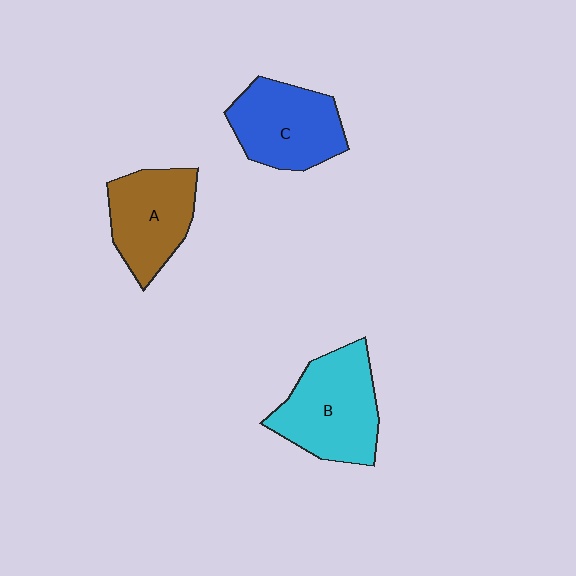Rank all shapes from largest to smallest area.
From largest to smallest: B (cyan), C (blue), A (brown).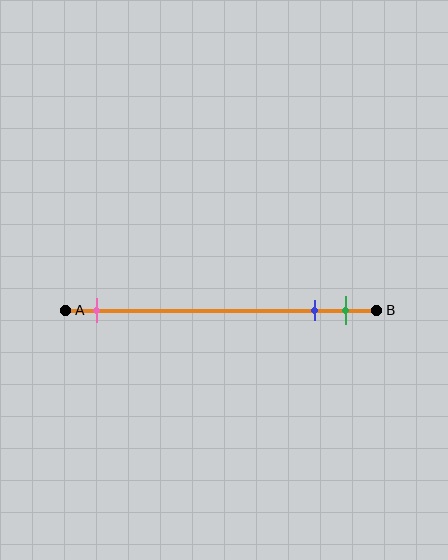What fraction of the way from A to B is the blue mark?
The blue mark is approximately 80% (0.8) of the way from A to B.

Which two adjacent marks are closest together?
The blue and green marks are the closest adjacent pair.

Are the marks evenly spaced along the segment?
No, the marks are not evenly spaced.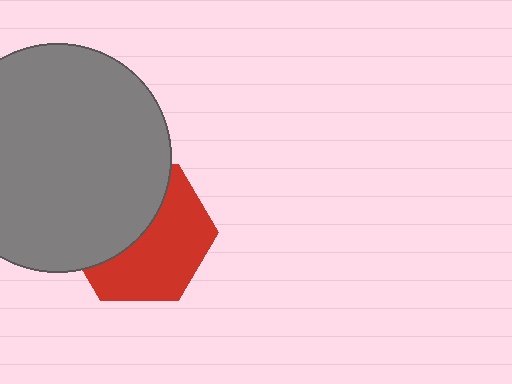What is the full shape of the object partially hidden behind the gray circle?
The partially hidden object is a red hexagon.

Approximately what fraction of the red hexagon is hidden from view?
Roughly 46% of the red hexagon is hidden behind the gray circle.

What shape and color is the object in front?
The object in front is a gray circle.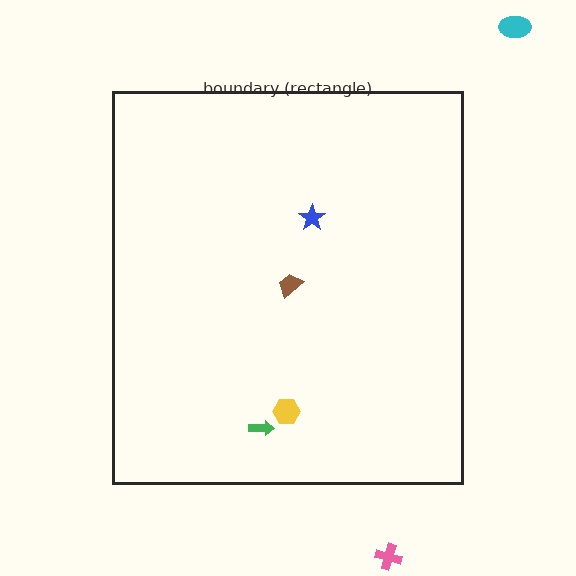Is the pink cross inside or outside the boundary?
Outside.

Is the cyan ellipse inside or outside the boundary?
Outside.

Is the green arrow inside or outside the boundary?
Inside.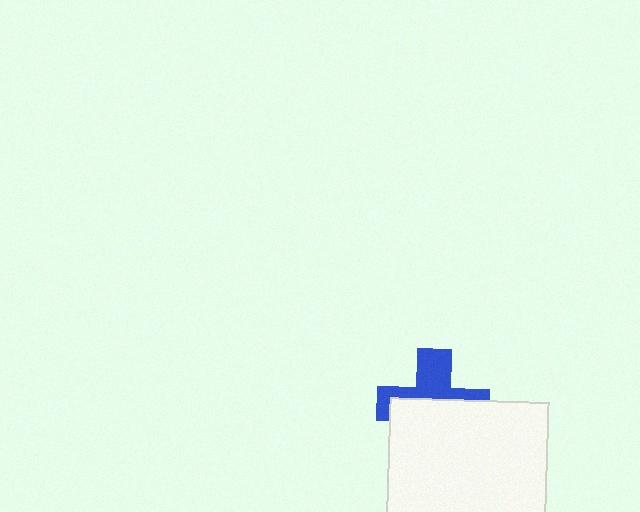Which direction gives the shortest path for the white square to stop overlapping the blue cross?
Moving down gives the shortest separation.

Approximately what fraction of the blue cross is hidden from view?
Roughly 56% of the blue cross is hidden behind the white square.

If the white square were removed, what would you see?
You would see the complete blue cross.